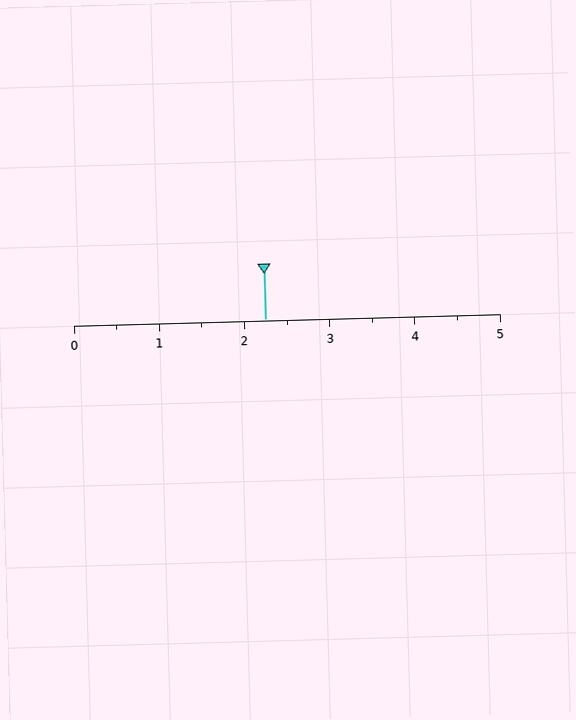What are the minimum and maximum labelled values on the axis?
The axis runs from 0 to 5.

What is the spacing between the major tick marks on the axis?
The major ticks are spaced 1 apart.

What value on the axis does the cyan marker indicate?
The marker indicates approximately 2.2.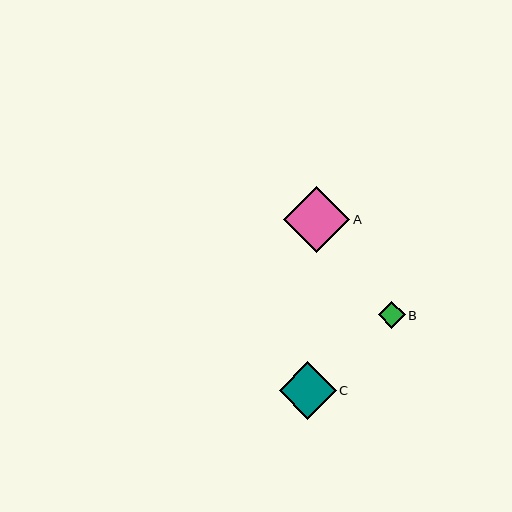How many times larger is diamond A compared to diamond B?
Diamond A is approximately 2.5 times the size of diamond B.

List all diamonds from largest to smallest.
From largest to smallest: A, C, B.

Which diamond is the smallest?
Diamond B is the smallest with a size of approximately 27 pixels.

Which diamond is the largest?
Diamond A is the largest with a size of approximately 67 pixels.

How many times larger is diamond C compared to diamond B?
Diamond C is approximately 2.1 times the size of diamond B.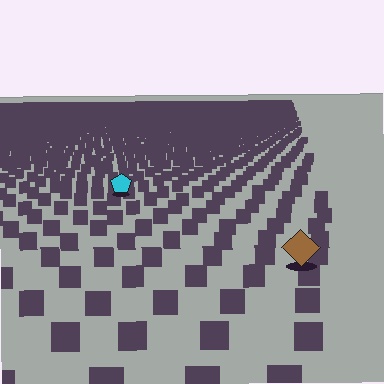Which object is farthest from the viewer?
The cyan pentagon is farthest from the viewer. It appears smaller and the ground texture around it is denser.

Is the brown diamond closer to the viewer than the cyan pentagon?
Yes. The brown diamond is closer — you can tell from the texture gradient: the ground texture is coarser near it.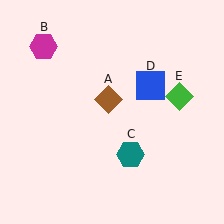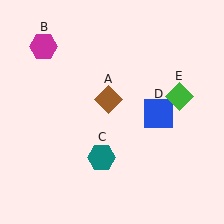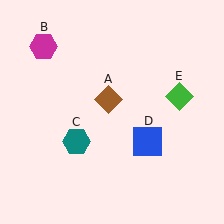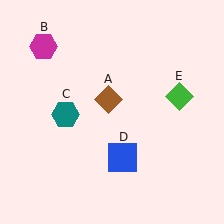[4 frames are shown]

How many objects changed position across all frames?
2 objects changed position: teal hexagon (object C), blue square (object D).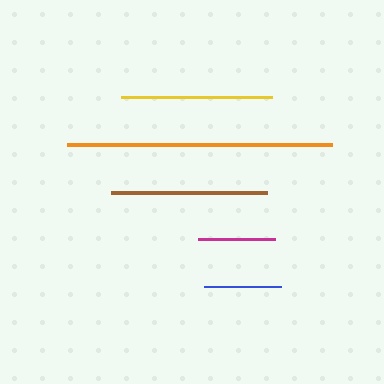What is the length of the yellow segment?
The yellow segment is approximately 151 pixels long.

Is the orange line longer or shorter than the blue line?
The orange line is longer than the blue line.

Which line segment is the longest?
The orange line is the longest at approximately 265 pixels.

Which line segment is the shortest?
The magenta line is the shortest at approximately 76 pixels.